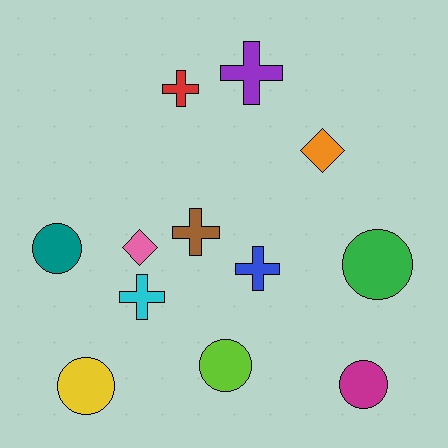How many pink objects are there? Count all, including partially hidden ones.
There is 1 pink object.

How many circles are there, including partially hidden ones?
There are 5 circles.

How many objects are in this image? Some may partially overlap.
There are 12 objects.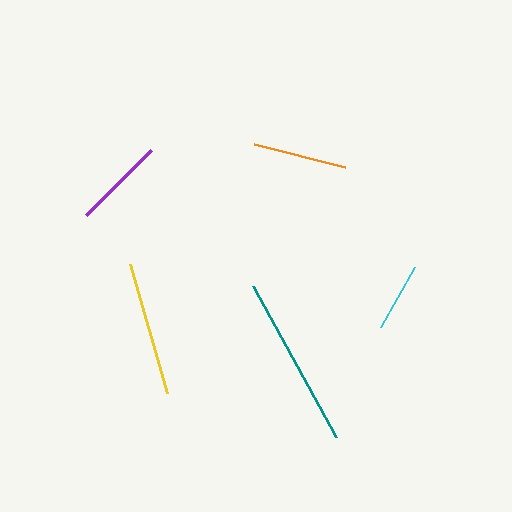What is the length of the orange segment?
The orange segment is approximately 94 pixels long.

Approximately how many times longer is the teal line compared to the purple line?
The teal line is approximately 1.9 times the length of the purple line.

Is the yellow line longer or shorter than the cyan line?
The yellow line is longer than the cyan line.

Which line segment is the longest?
The teal line is the longest at approximately 172 pixels.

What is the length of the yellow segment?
The yellow segment is approximately 135 pixels long.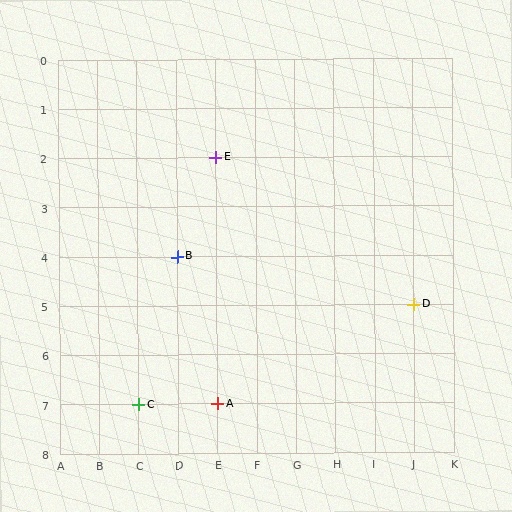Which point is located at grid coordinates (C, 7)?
Point C is at (C, 7).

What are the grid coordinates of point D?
Point D is at grid coordinates (J, 5).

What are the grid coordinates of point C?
Point C is at grid coordinates (C, 7).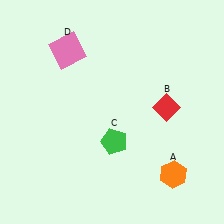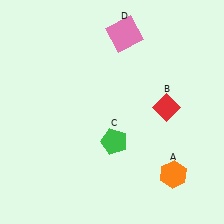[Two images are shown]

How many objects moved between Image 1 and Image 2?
1 object moved between the two images.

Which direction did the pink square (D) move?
The pink square (D) moved right.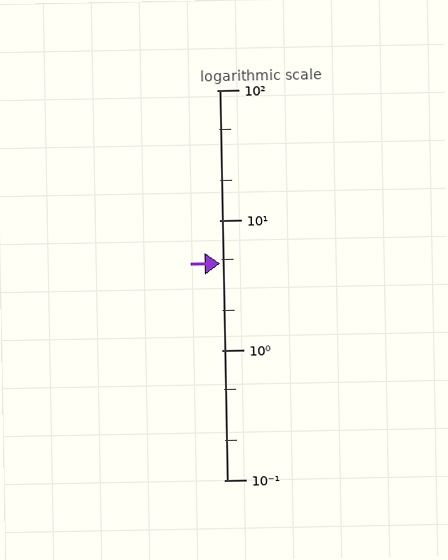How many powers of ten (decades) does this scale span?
The scale spans 3 decades, from 0.1 to 100.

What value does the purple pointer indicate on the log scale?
The pointer indicates approximately 4.6.